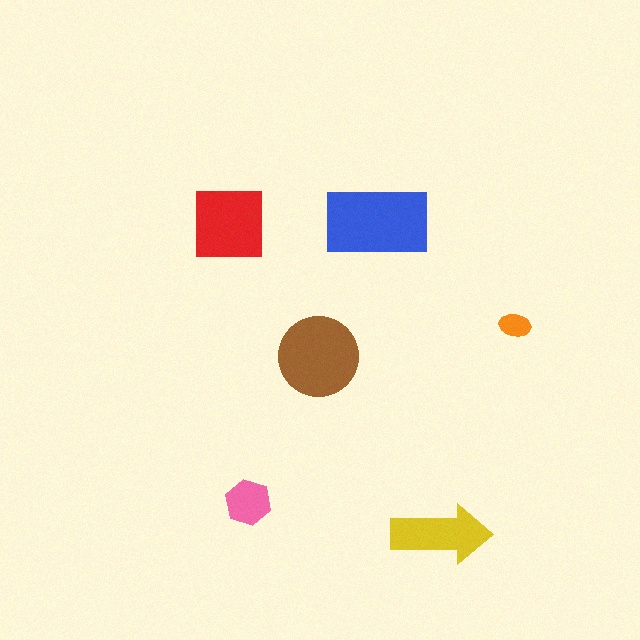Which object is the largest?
The blue rectangle.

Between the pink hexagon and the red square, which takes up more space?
The red square.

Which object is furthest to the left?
The red square is leftmost.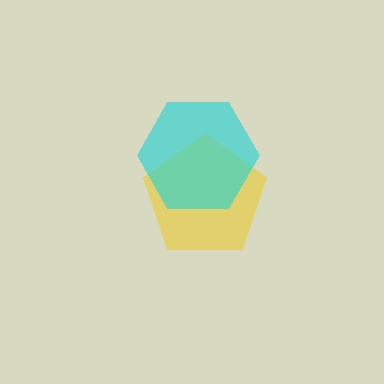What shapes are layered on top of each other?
The layered shapes are: a yellow pentagon, a cyan hexagon.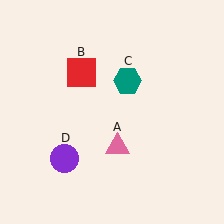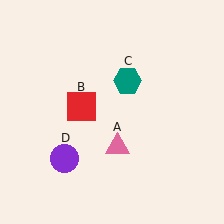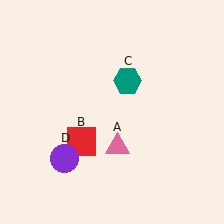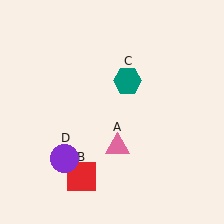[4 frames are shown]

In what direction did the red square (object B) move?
The red square (object B) moved down.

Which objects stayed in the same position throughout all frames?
Pink triangle (object A) and teal hexagon (object C) and purple circle (object D) remained stationary.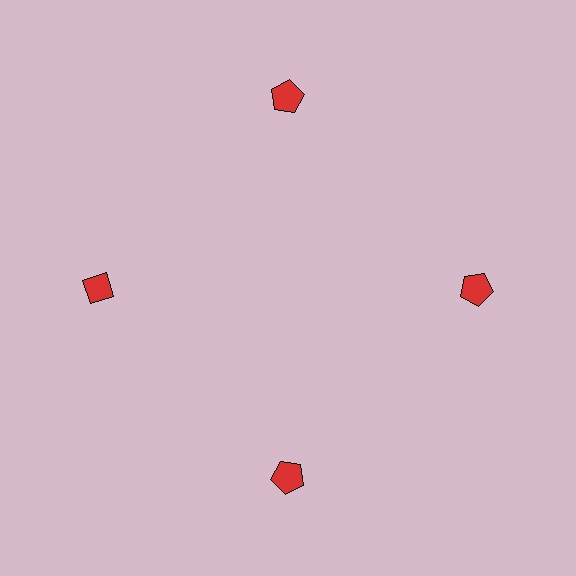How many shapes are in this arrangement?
There are 4 shapes arranged in a ring pattern.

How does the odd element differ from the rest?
It has a different shape: diamond instead of pentagon.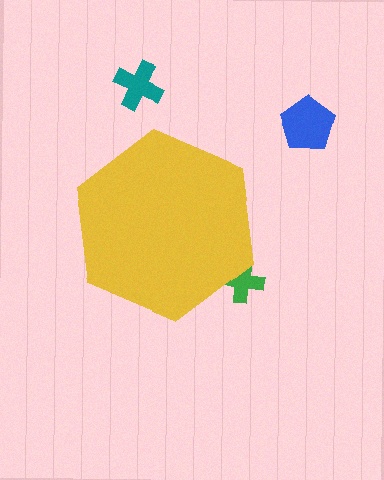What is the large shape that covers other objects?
A yellow hexagon.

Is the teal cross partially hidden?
No, the teal cross is fully visible.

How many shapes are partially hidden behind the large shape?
1 shape is partially hidden.